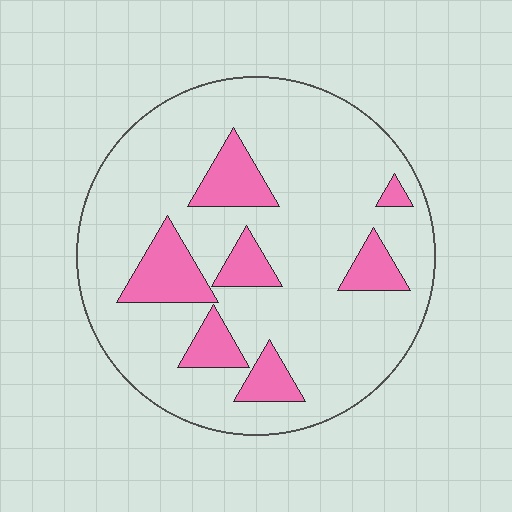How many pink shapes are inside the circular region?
7.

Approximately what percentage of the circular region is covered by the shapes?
Approximately 20%.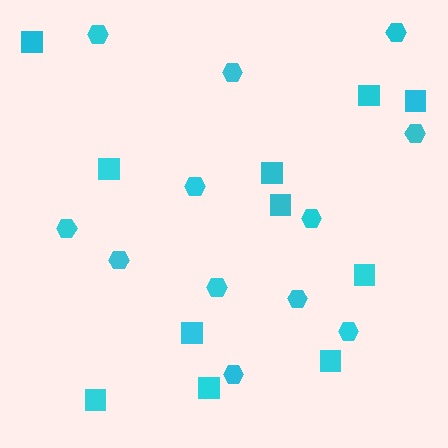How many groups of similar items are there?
There are 2 groups: one group of hexagons (12) and one group of squares (11).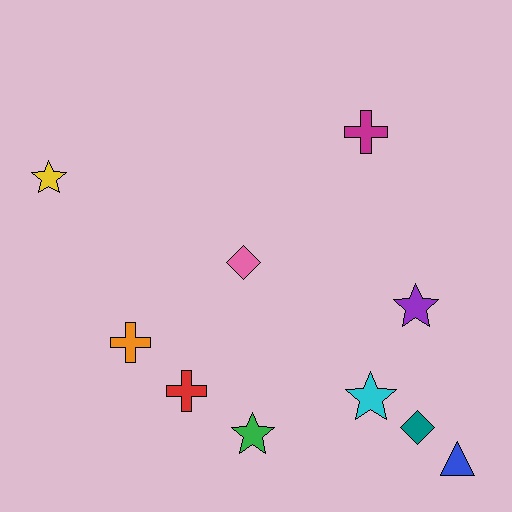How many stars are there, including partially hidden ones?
There are 4 stars.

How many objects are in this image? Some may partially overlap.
There are 10 objects.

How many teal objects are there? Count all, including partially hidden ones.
There is 1 teal object.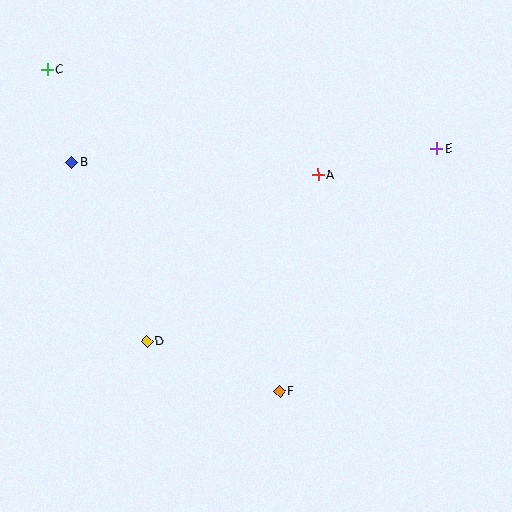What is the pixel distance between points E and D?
The distance between E and D is 348 pixels.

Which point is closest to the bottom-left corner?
Point D is closest to the bottom-left corner.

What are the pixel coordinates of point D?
Point D is at (147, 341).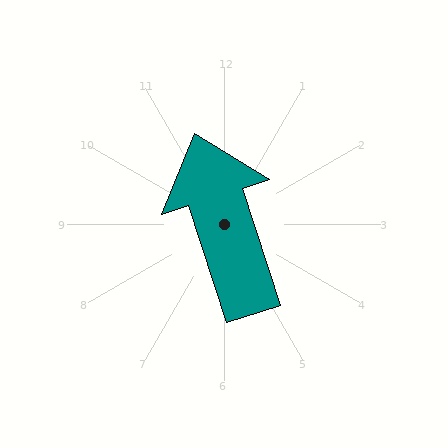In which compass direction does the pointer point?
North.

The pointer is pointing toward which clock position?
Roughly 11 o'clock.